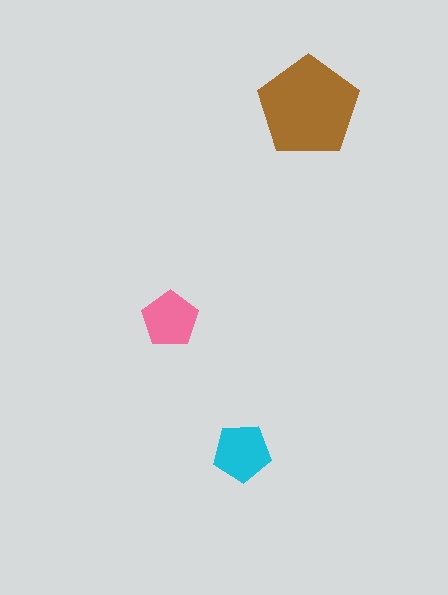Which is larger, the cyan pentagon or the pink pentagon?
The cyan one.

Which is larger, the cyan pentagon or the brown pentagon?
The brown one.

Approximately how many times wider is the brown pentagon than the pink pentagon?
About 2 times wider.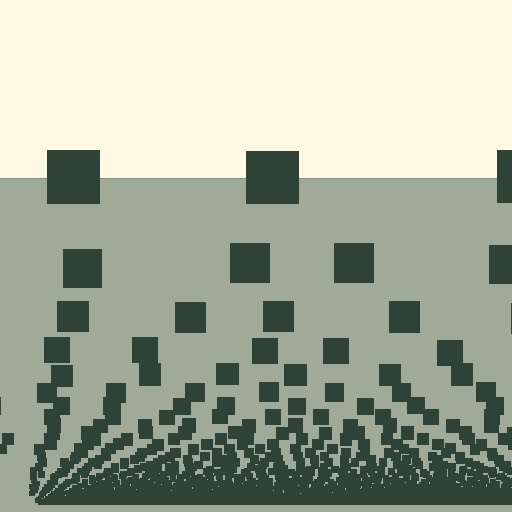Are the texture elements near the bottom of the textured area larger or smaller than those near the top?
Smaller. The gradient is inverted — elements near the bottom are smaller and denser.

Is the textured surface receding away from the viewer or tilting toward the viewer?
The surface appears to tilt toward the viewer. Texture elements get larger and sparser toward the top.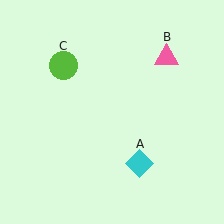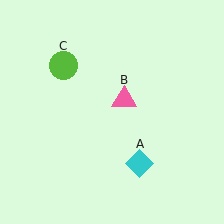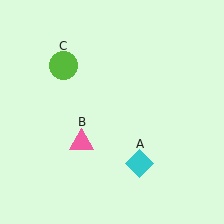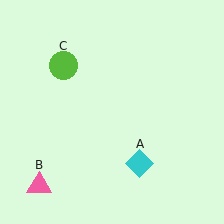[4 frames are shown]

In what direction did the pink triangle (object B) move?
The pink triangle (object B) moved down and to the left.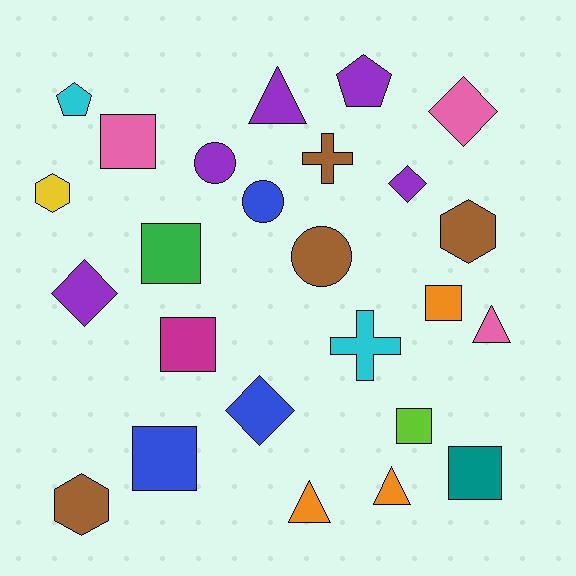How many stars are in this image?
There are no stars.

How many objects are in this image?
There are 25 objects.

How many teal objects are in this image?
There is 1 teal object.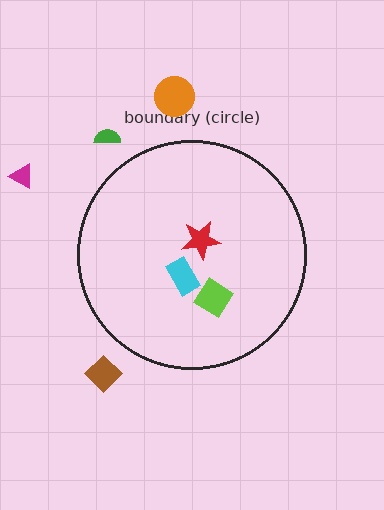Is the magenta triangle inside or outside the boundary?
Outside.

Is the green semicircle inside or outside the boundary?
Outside.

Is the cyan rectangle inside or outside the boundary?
Inside.